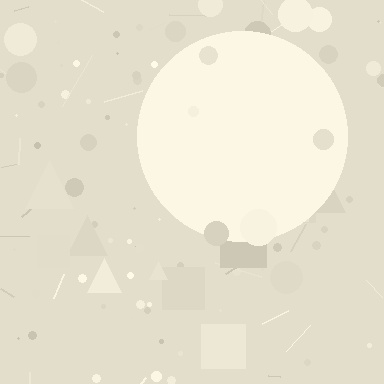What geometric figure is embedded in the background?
A circle is embedded in the background.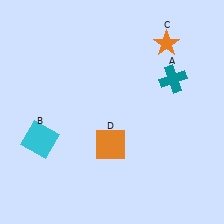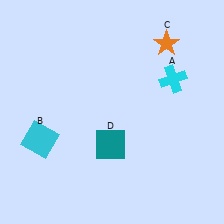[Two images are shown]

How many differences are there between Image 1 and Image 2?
There are 2 differences between the two images.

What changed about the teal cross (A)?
In Image 1, A is teal. In Image 2, it changed to cyan.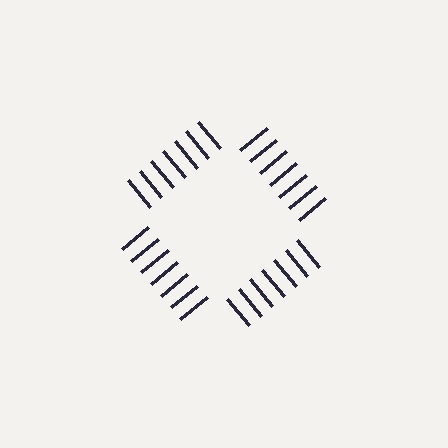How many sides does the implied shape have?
4 sides — the line-ends trace a square.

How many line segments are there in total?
28 — 7 along each of the 4 edges.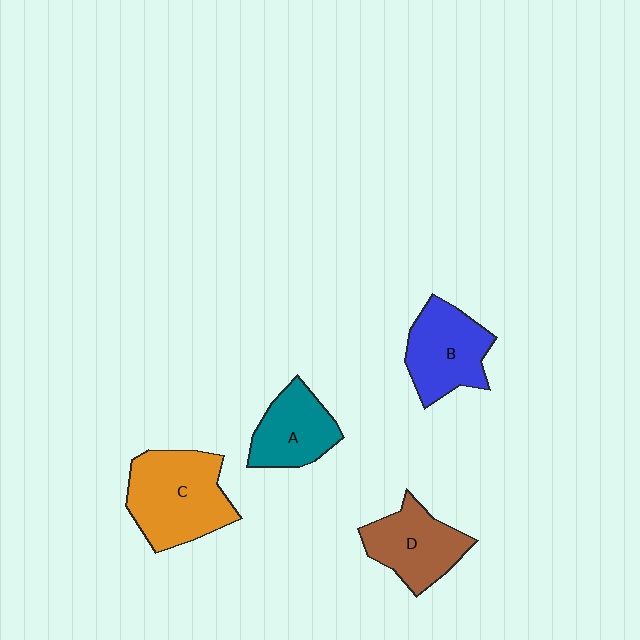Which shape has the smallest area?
Shape A (teal).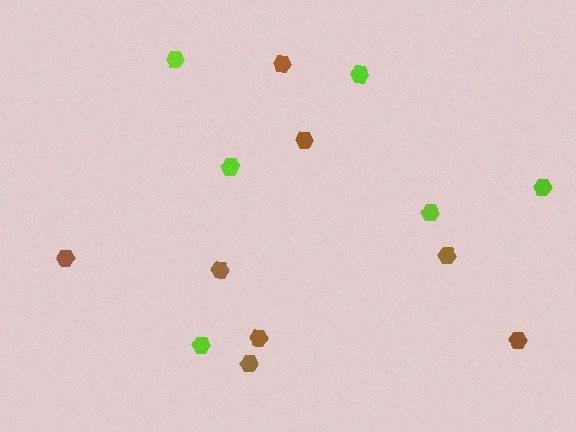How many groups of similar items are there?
There are 2 groups: one group of lime hexagons (6) and one group of brown hexagons (8).